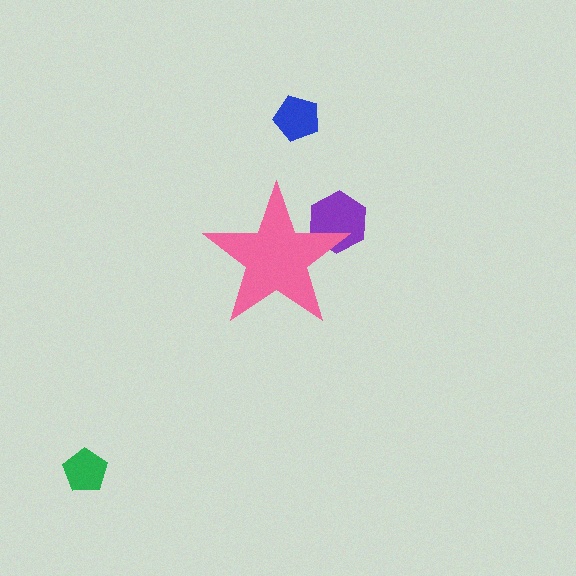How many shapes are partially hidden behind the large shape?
1 shape is partially hidden.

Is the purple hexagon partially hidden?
Yes, the purple hexagon is partially hidden behind the pink star.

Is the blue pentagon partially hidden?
No, the blue pentagon is fully visible.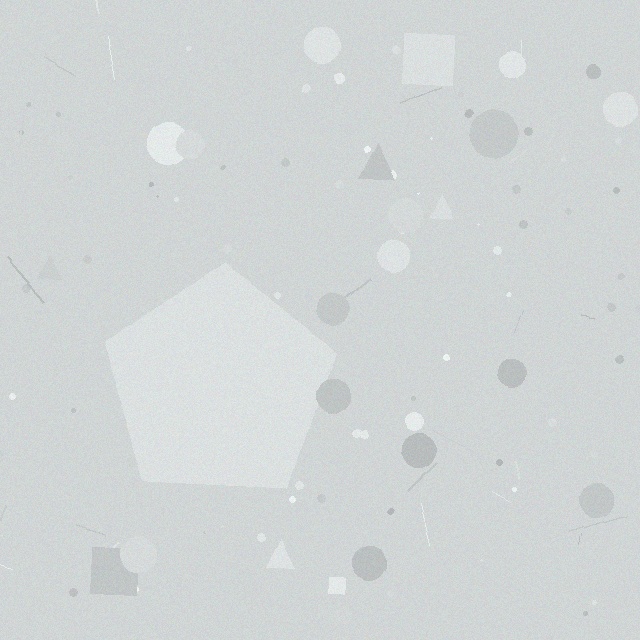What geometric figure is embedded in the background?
A pentagon is embedded in the background.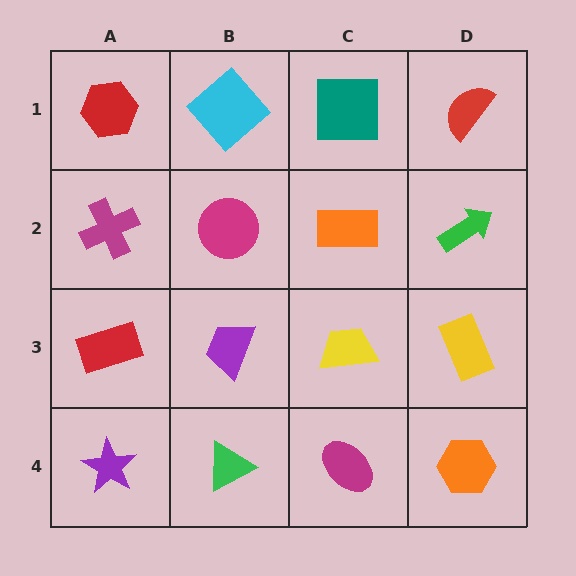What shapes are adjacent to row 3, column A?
A magenta cross (row 2, column A), a purple star (row 4, column A), a purple trapezoid (row 3, column B).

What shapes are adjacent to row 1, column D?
A green arrow (row 2, column D), a teal square (row 1, column C).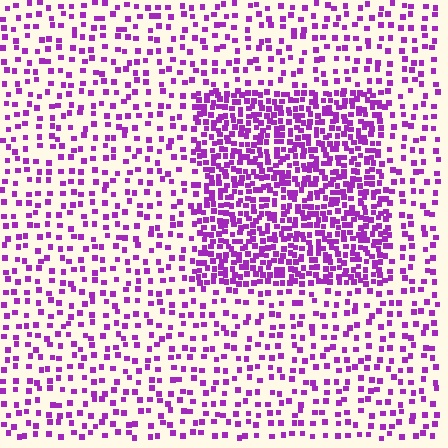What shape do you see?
I see a rectangle.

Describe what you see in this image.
The image contains small purple elements arranged at two different densities. A rectangle-shaped region is visible where the elements are more densely packed than the surrounding area.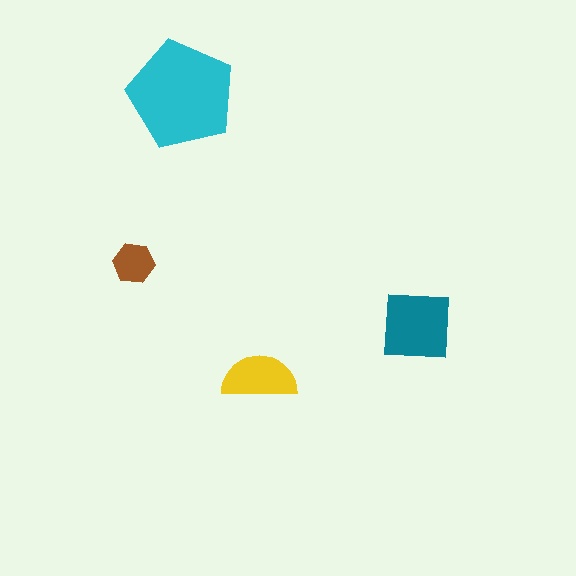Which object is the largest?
The cyan pentagon.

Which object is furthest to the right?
The teal square is rightmost.